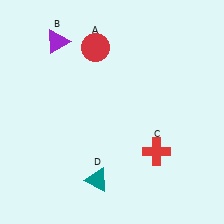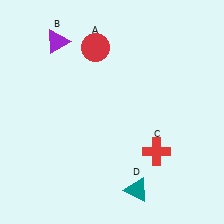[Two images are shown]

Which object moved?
The teal triangle (D) moved right.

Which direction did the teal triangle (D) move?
The teal triangle (D) moved right.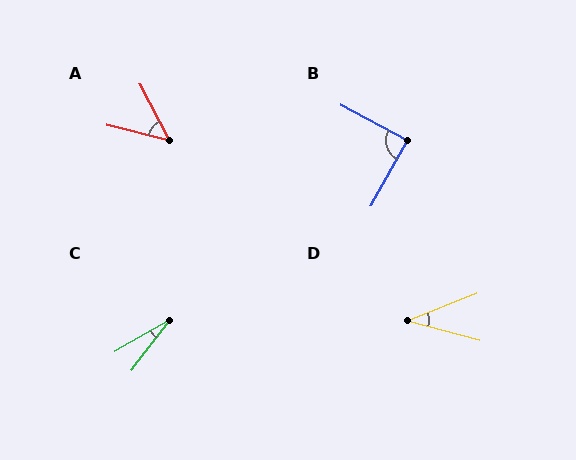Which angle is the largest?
B, at approximately 89 degrees.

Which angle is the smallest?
C, at approximately 23 degrees.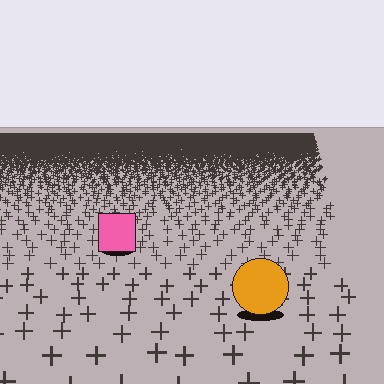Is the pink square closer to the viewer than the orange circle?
No. The orange circle is closer — you can tell from the texture gradient: the ground texture is coarser near it.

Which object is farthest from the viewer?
The pink square is farthest from the viewer. It appears smaller and the ground texture around it is denser.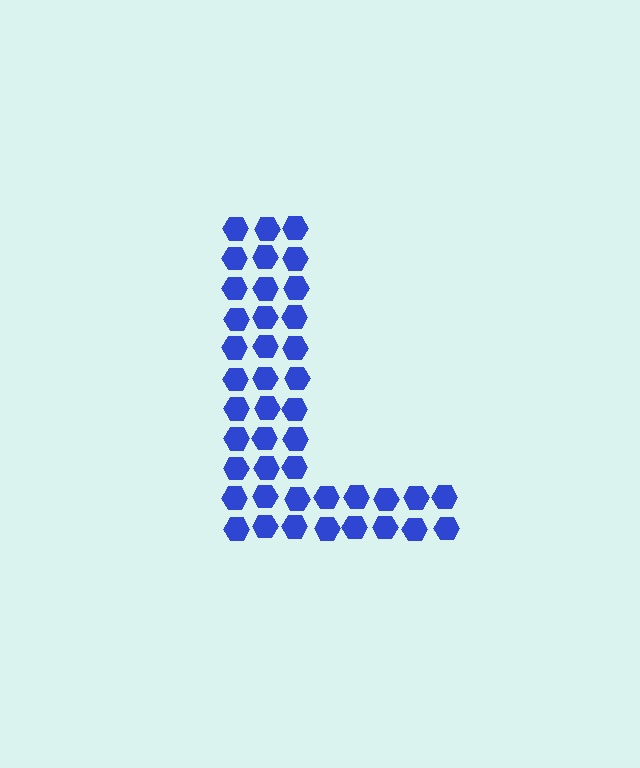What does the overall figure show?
The overall figure shows the letter L.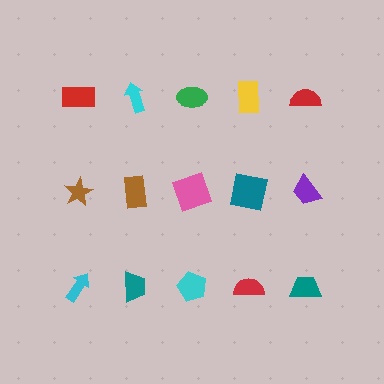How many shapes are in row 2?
5 shapes.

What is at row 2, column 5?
A purple trapezoid.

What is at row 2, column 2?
A brown rectangle.